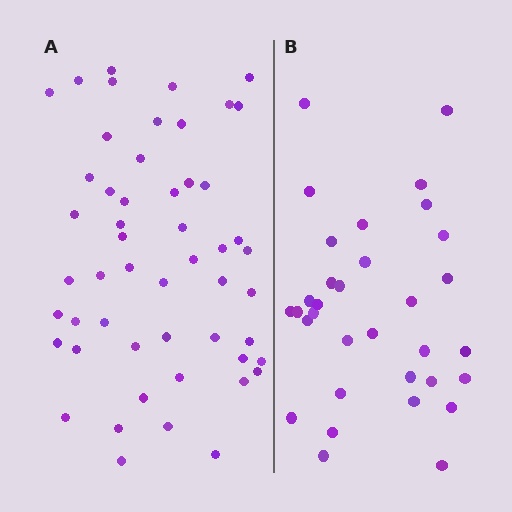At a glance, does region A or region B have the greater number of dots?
Region A (the left region) has more dots.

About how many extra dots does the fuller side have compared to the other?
Region A has approximately 20 more dots than region B.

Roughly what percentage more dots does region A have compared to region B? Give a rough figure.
About 60% more.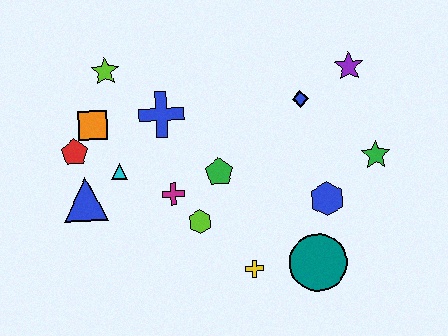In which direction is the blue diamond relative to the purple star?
The blue diamond is to the left of the purple star.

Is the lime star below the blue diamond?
No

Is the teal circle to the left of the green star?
Yes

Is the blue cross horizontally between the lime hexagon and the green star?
No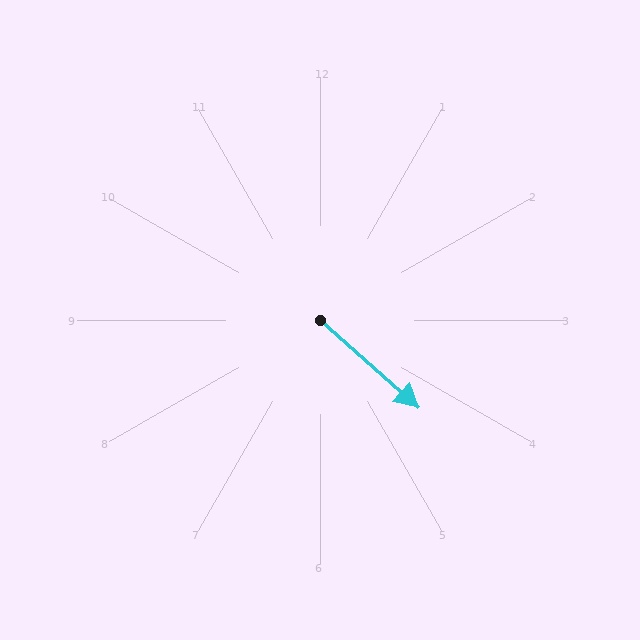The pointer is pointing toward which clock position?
Roughly 4 o'clock.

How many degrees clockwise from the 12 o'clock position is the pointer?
Approximately 132 degrees.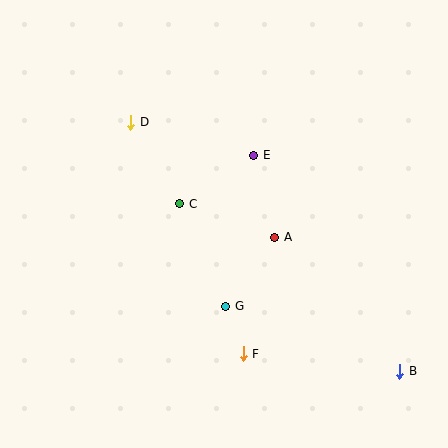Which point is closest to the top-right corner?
Point E is closest to the top-right corner.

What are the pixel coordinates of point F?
Point F is at (243, 354).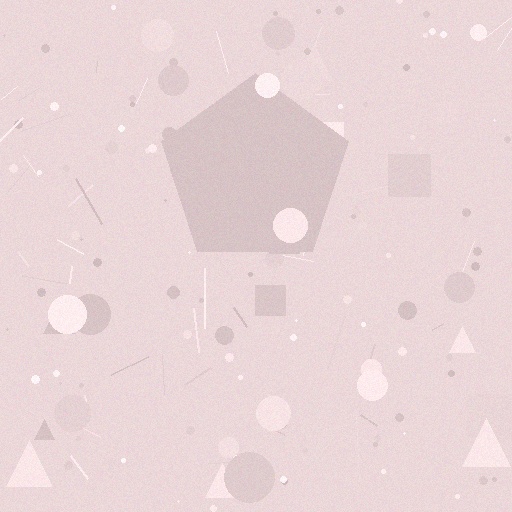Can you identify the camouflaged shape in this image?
The camouflaged shape is a pentagon.